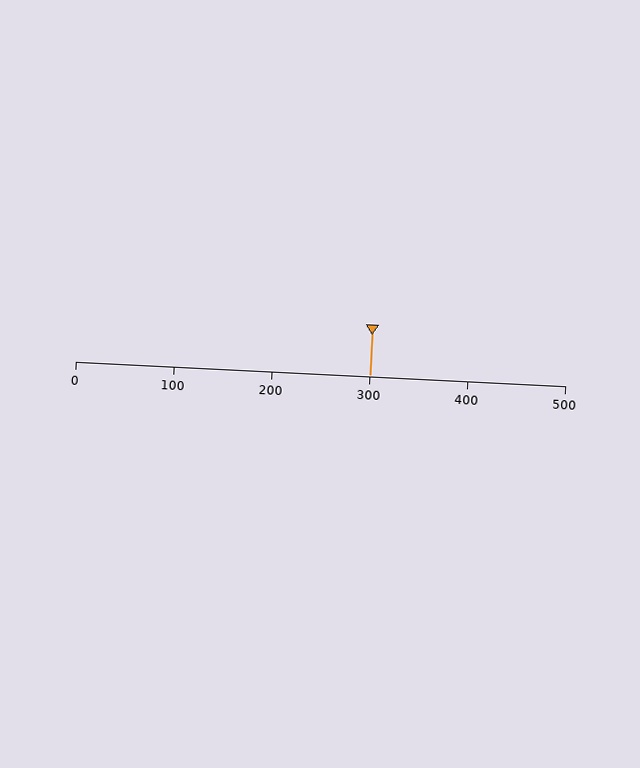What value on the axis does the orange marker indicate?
The marker indicates approximately 300.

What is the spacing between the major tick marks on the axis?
The major ticks are spaced 100 apart.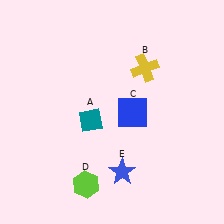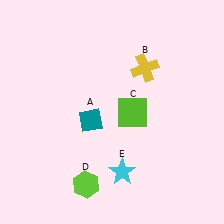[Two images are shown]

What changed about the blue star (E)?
In Image 1, E is blue. In Image 2, it changed to cyan.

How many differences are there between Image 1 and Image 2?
There are 2 differences between the two images.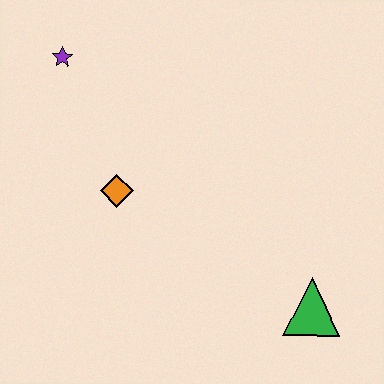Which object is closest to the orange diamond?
The purple star is closest to the orange diamond.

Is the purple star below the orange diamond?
No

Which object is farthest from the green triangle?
The purple star is farthest from the green triangle.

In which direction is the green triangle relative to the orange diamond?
The green triangle is to the right of the orange diamond.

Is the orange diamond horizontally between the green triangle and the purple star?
Yes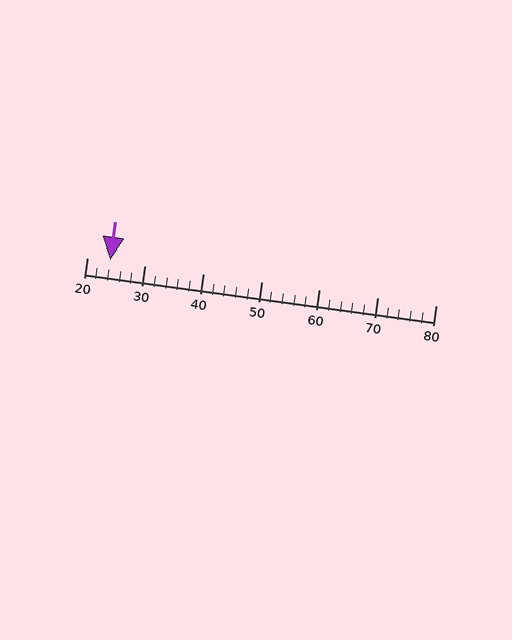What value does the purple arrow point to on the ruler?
The purple arrow points to approximately 24.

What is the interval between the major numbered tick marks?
The major tick marks are spaced 10 units apart.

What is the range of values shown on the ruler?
The ruler shows values from 20 to 80.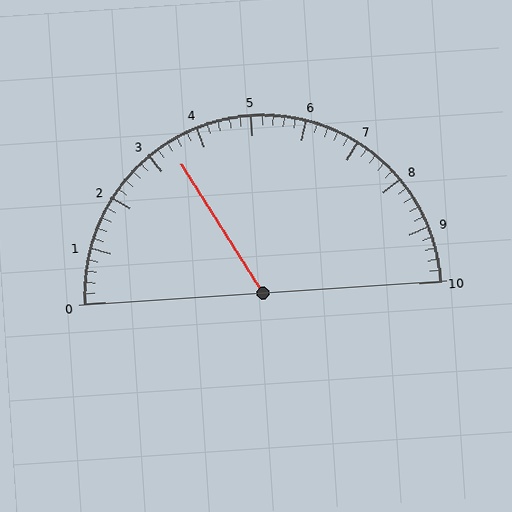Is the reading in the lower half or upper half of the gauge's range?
The reading is in the lower half of the range (0 to 10).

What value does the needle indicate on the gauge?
The needle indicates approximately 3.4.